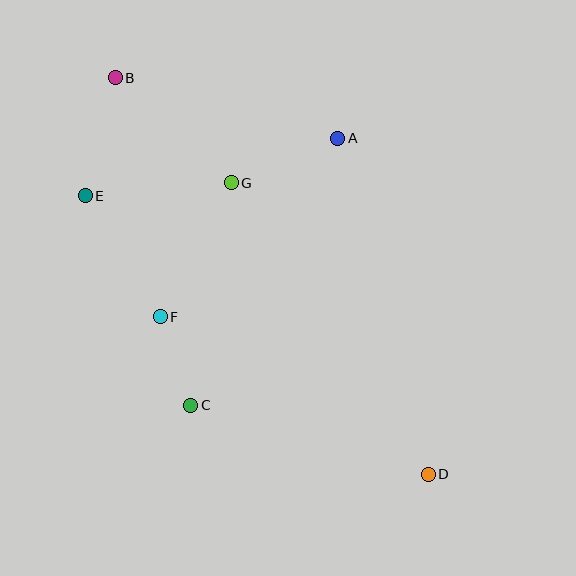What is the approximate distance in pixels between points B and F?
The distance between B and F is approximately 243 pixels.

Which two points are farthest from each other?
Points B and D are farthest from each other.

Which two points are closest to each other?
Points C and F are closest to each other.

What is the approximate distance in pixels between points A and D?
The distance between A and D is approximately 348 pixels.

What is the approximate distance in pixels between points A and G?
The distance between A and G is approximately 115 pixels.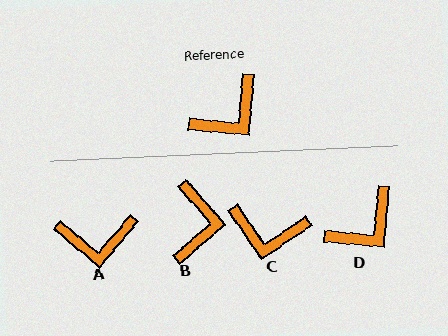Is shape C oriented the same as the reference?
No, it is off by about 50 degrees.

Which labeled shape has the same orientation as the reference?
D.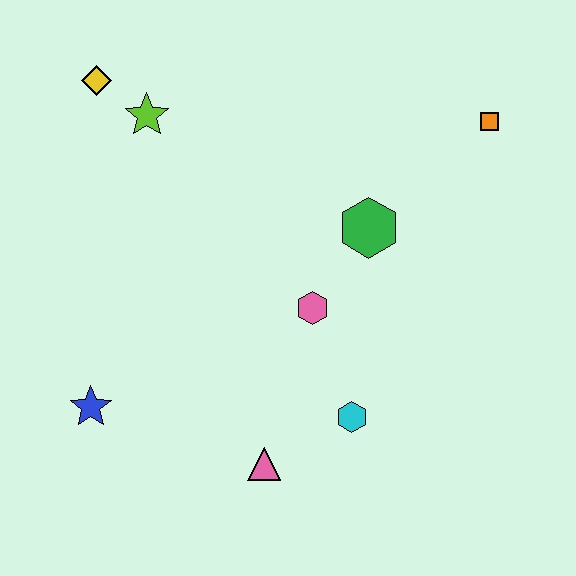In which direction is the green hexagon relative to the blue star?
The green hexagon is to the right of the blue star.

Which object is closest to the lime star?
The yellow diamond is closest to the lime star.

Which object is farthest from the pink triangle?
The yellow diamond is farthest from the pink triangle.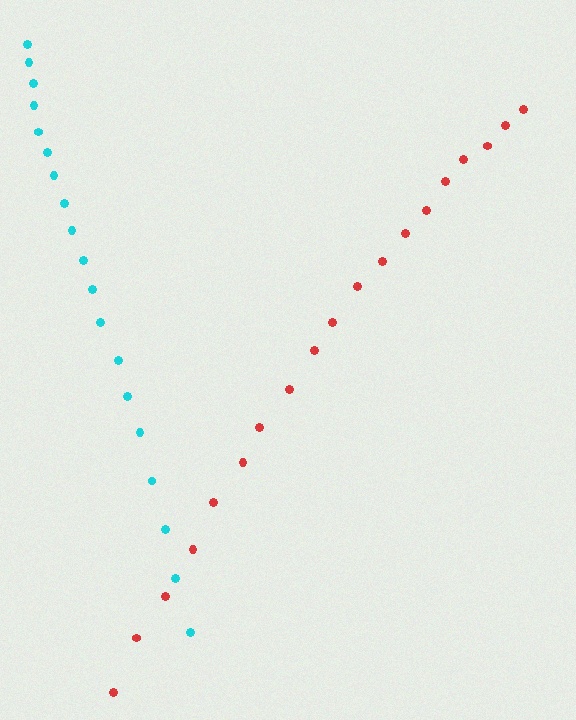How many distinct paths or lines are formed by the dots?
There are 2 distinct paths.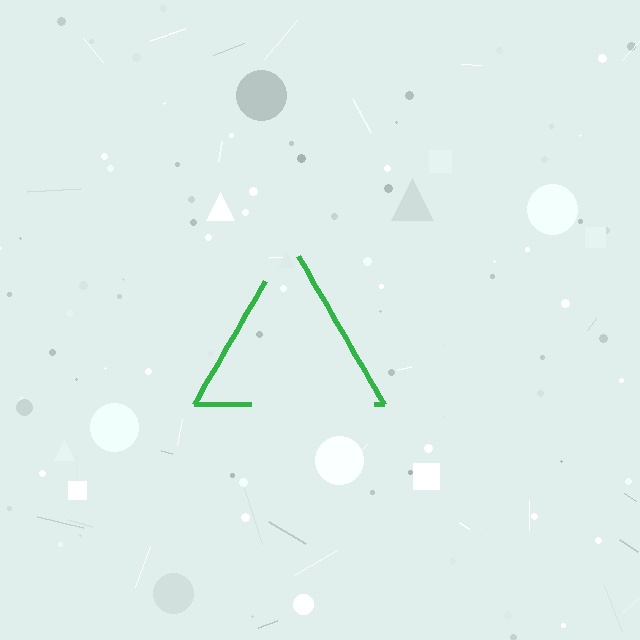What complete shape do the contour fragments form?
The contour fragments form a triangle.